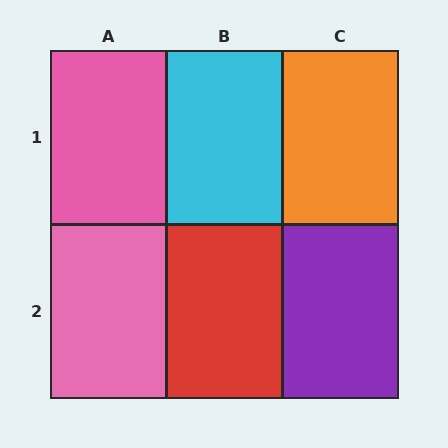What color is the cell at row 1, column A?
Pink.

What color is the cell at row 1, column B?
Cyan.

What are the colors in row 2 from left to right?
Pink, red, purple.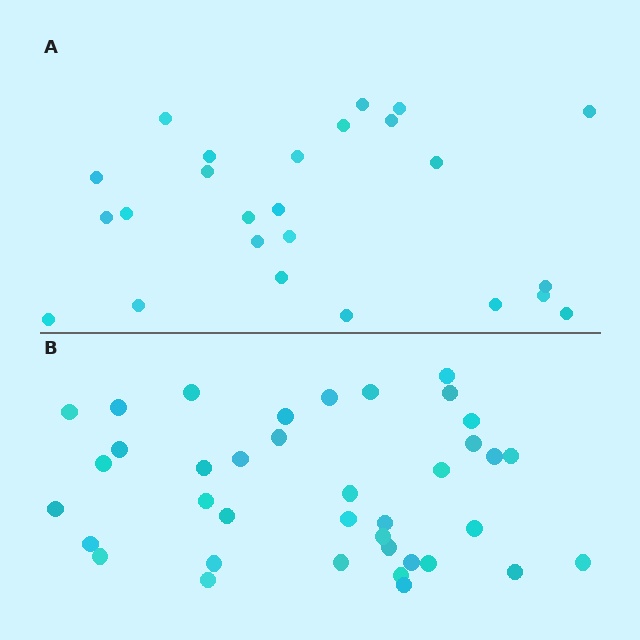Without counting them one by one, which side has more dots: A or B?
Region B (the bottom region) has more dots.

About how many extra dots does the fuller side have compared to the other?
Region B has approximately 15 more dots than region A.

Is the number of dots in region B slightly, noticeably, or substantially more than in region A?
Region B has substantially more. The ratio is roughly 1.5 to 1.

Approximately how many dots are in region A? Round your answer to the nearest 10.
About 20 dots. (The exact count is 25, which rounds to 20.)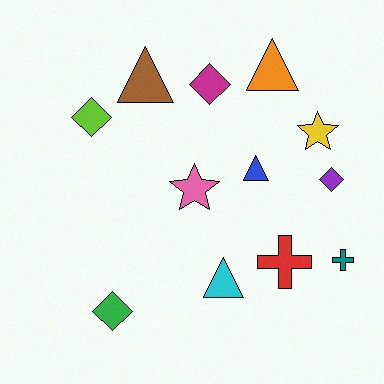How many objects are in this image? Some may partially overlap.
There are 12 objects.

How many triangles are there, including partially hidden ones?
There are 4 triangles.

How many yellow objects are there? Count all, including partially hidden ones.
There is 1 yellow object.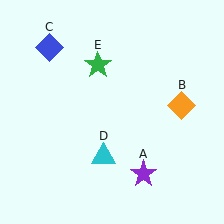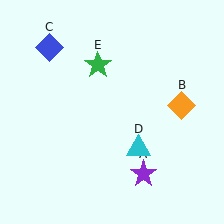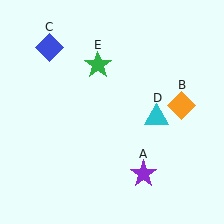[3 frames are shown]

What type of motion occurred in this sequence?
The cyan triangle (object D) rotated counterclockwise around the center of the scene.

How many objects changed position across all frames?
1 object changed position: cyan triangle (object D).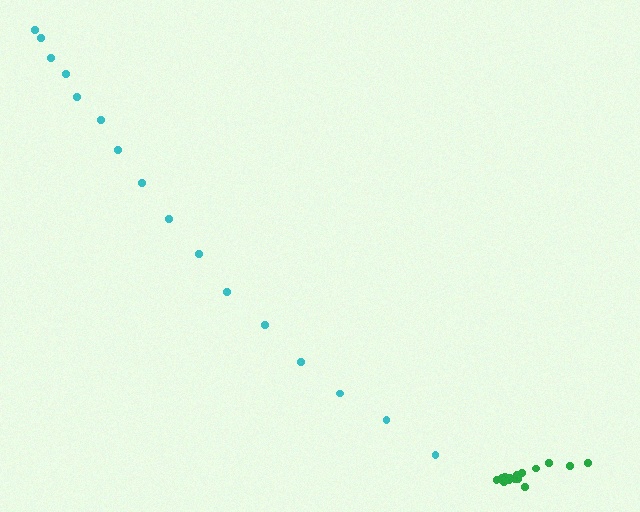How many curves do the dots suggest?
There are 2 distinct paths.